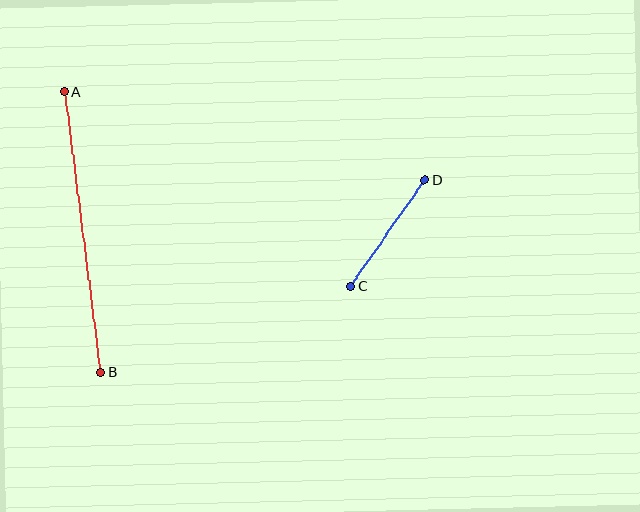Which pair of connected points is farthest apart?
Points A and B are farthest apart.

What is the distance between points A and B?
The distance is approximately 283 pixels.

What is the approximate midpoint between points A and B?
The midpoint is at approximately (82, 232) pixels.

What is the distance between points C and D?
The distance is approximately 130 pixels.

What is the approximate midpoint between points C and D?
The midpoint is at approximately (388, 233) pixels.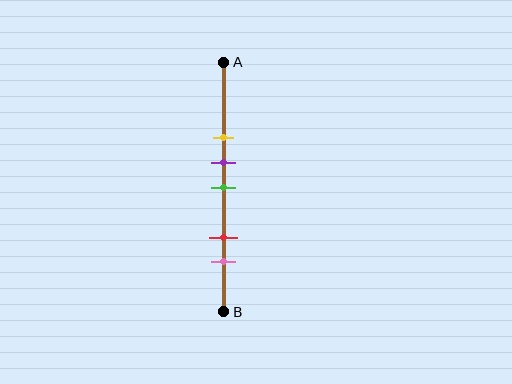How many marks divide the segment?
There are 5 marks dividing the segment.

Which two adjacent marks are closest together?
The purple and green marks are the closest adjacent pair.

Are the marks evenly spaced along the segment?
No, the marks are not evenly spaced.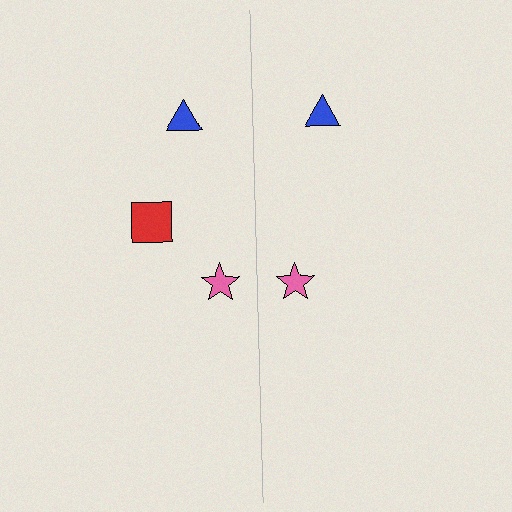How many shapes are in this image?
There are 5 shapes in this image.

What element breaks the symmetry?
A red square is missing from the right side.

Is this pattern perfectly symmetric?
No, the pattern is not perfectly symmetric. A red square is missing from the right side.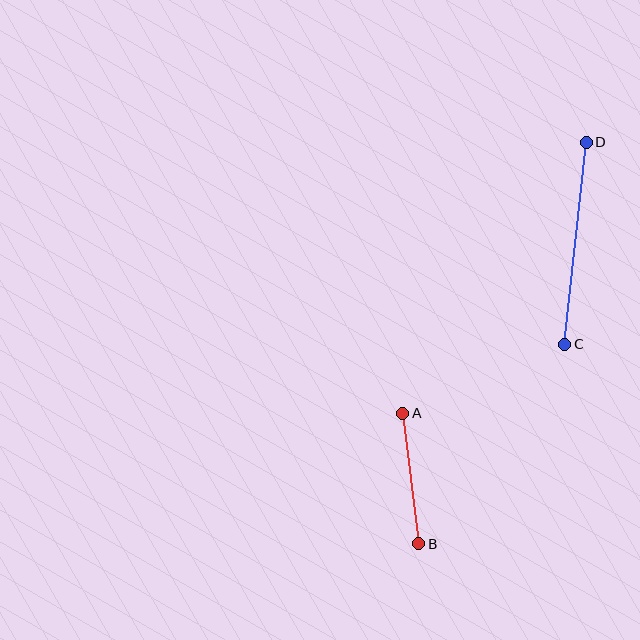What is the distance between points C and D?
The distance is approximately 203 pixels.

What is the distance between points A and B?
The distance is approximately 132 pixels.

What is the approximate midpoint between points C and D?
The midpoint is at approximately (576, 243) pixels.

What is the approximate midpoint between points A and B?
The midpoint is at approximately (411, 479) pixels.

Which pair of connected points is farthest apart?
Points C and D are farthest apart.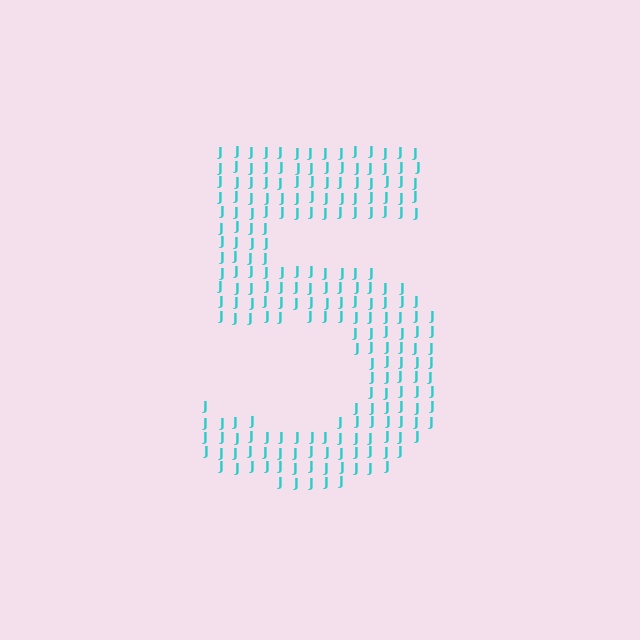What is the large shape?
The large shape is the digit 5.